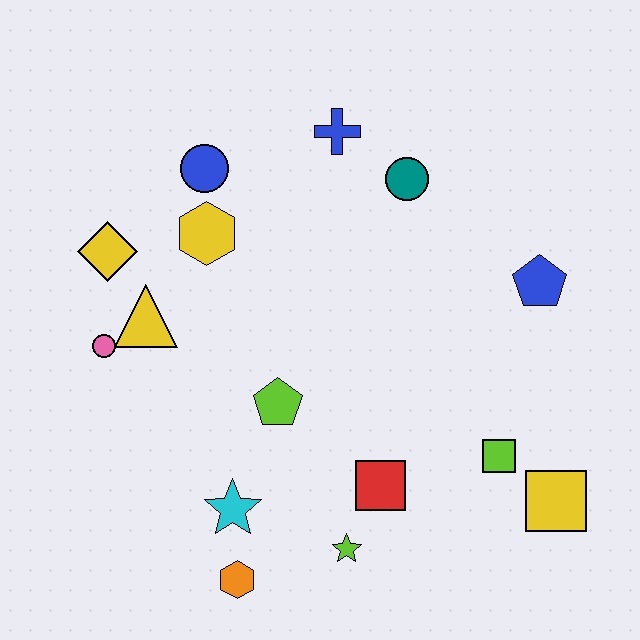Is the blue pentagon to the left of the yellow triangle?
No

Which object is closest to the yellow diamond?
The yellow triangle is closest to the yellow diamond.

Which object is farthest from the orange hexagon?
The blue cross is farthest from the orange hexagon.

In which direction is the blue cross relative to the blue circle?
The blue cross is to the right of the blue circle.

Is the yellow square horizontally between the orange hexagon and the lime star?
No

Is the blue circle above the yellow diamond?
Yes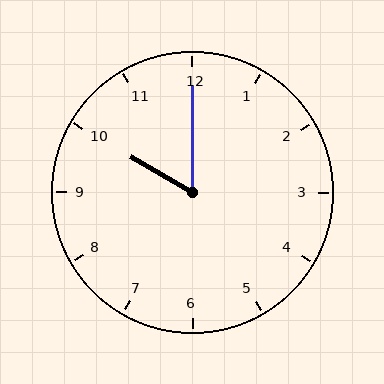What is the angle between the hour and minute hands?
Approximately 60 degrees.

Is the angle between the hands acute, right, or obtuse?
It is acute.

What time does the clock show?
10:00.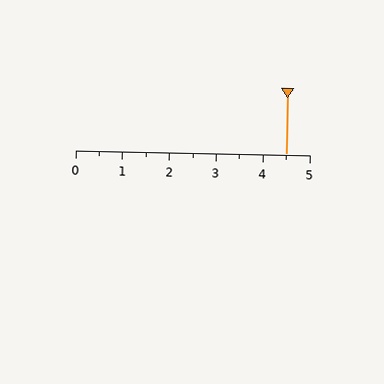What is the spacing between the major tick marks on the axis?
The major ticks are spaced 1 apart.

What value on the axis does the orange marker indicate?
The marker indicates approximately 4.5.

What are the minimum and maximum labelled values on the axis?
The axis runs from 0 to 5.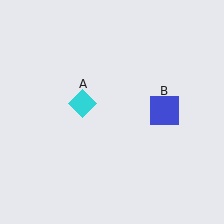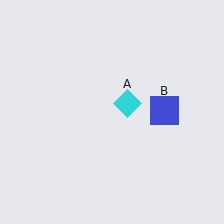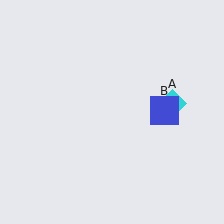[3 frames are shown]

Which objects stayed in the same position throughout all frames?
Blue square (object B) remained stationary.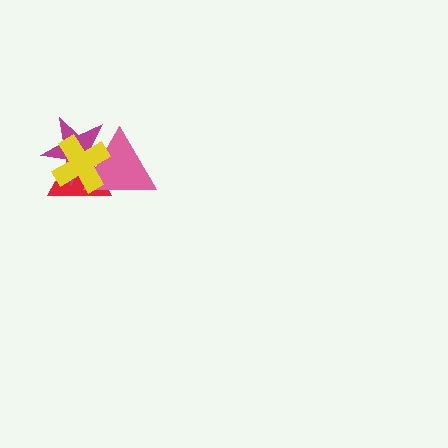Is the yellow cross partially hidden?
No, no other shape covers it.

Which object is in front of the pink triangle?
The yellow cross is in front of the pink triangle.